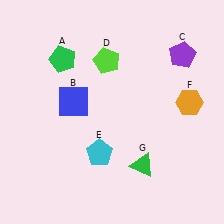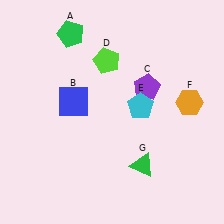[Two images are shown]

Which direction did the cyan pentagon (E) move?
The cyan pentagon (E) moved up.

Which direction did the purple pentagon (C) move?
The purple pentagon (C) moved left.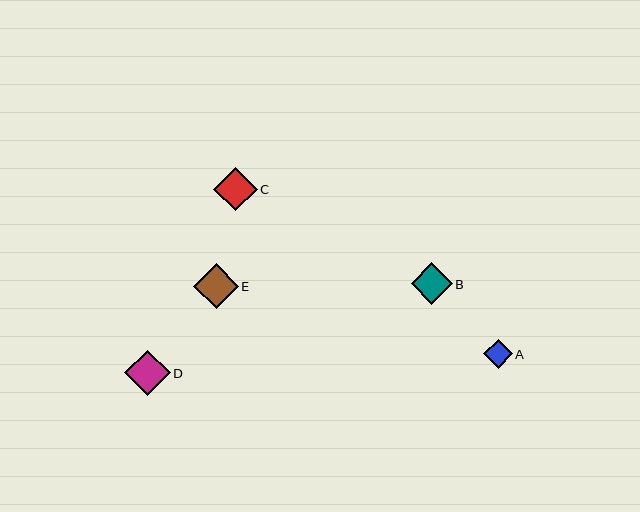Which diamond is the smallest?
Diamond A is the smallest with a size of approximately 28 pixels.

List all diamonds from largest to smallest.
From largest to smallest: D, E, C, B, A.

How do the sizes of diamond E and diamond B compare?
Diamond E and diamond B are approximately the same size.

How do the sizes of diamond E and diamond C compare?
Diamond E and diamond C are approximately the same size.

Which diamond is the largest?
Diamond D is the largest with a size of approximately 45 pixels.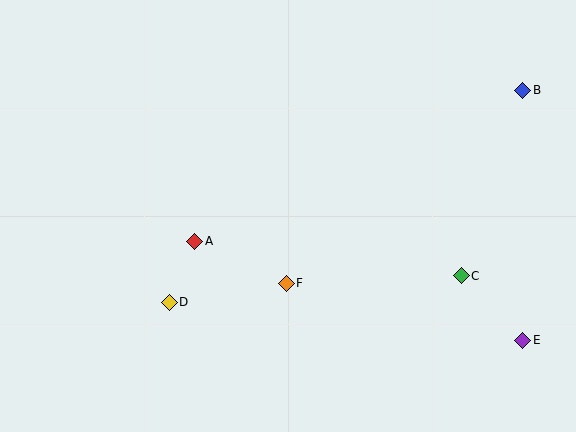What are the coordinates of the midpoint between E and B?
The midpoint between E and B is at (523, 215).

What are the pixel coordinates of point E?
Point E is at (523, 340).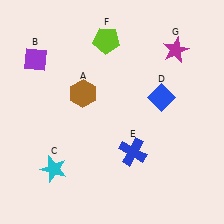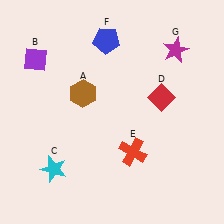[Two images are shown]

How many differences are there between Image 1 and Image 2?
There are 3 differences between the two images.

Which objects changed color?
D changed from blue to red. E changed from blue to red. F changed from lime to blue.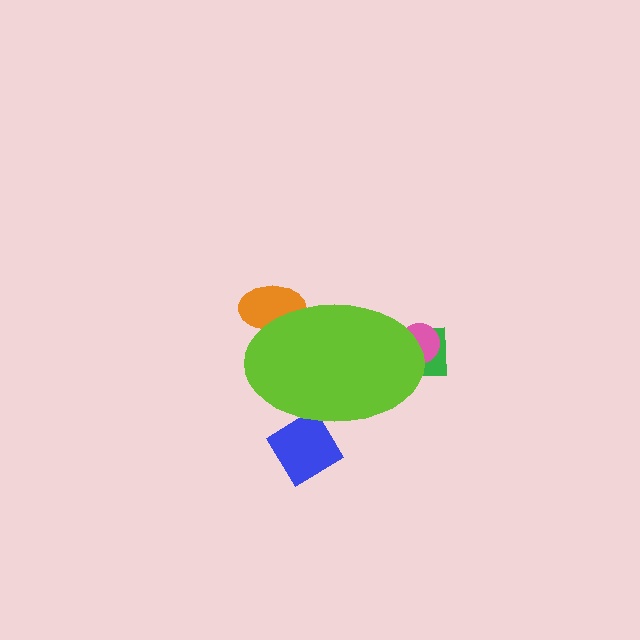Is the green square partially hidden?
Yes, the green square is partially hidden behind the lime ellipse.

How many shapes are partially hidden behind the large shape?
4 shapes are partially hidden.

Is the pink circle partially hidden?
Yes, the pink circle is partially hidden behind the lime ellipse.